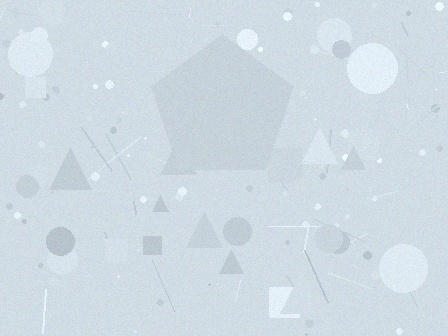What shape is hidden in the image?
A pentagon is hidden in the image.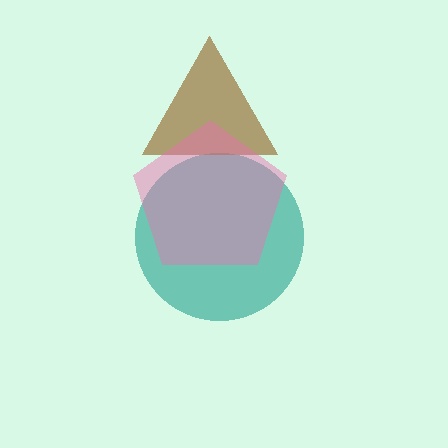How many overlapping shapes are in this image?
There are 3 overlapping shapes in the image.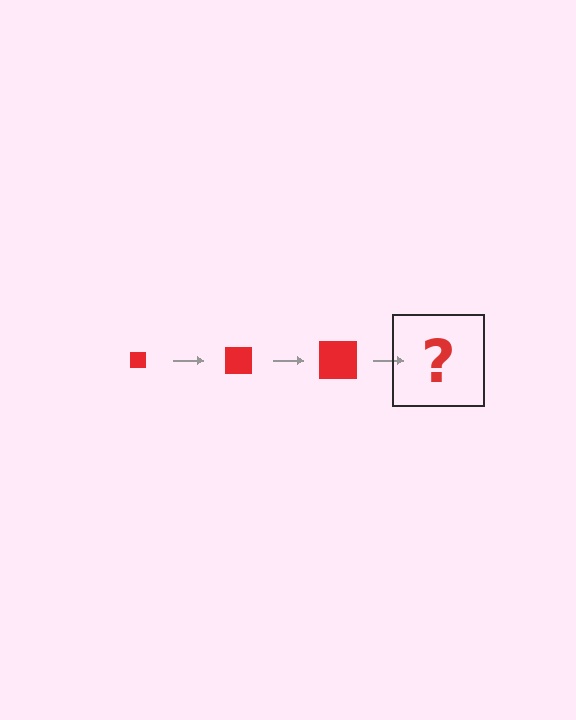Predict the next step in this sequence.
The next step is a red square, larger than the previous one.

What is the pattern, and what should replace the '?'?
The pattern is that the square gets progressively larger each step. The '?' should be a red square, larger than the previous one.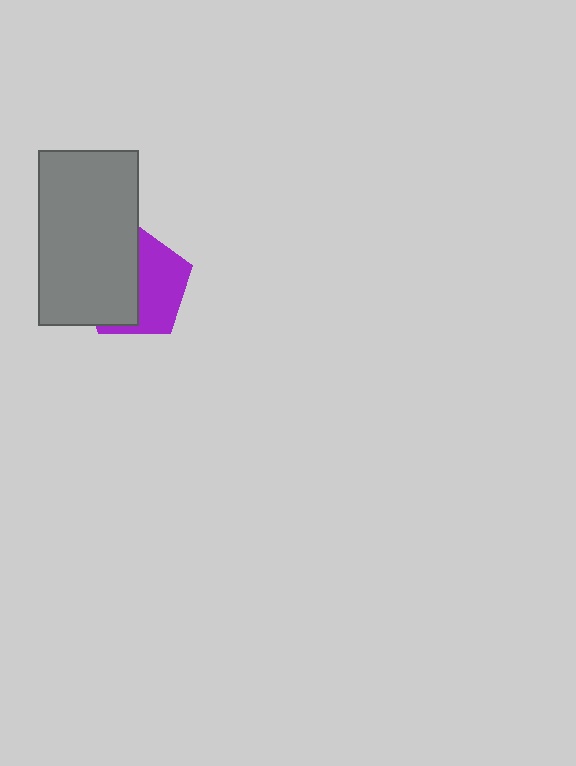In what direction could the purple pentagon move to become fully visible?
The purple pentagon could move right. That would shift it out from behind the gray rectangle entirely.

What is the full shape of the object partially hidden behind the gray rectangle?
The partially hidden object is a purple pentagon.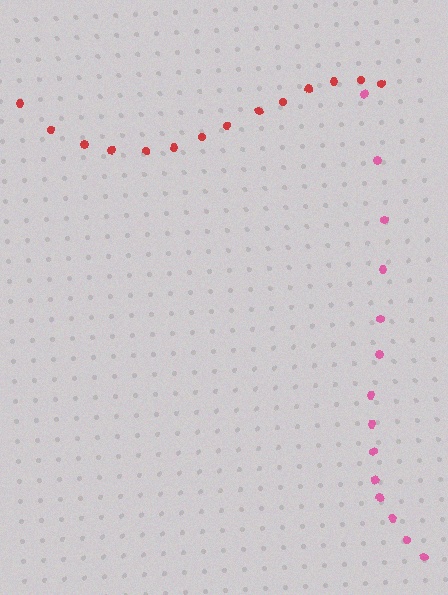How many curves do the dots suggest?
There are 2 distinct paths.